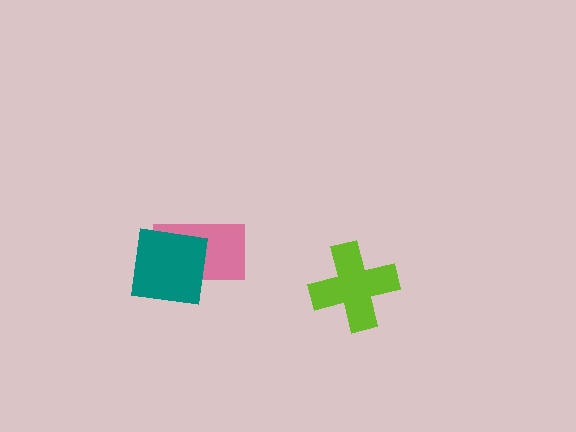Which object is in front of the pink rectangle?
The teal square is in front of the pink rectangle.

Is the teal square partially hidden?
No, no other shape covers it.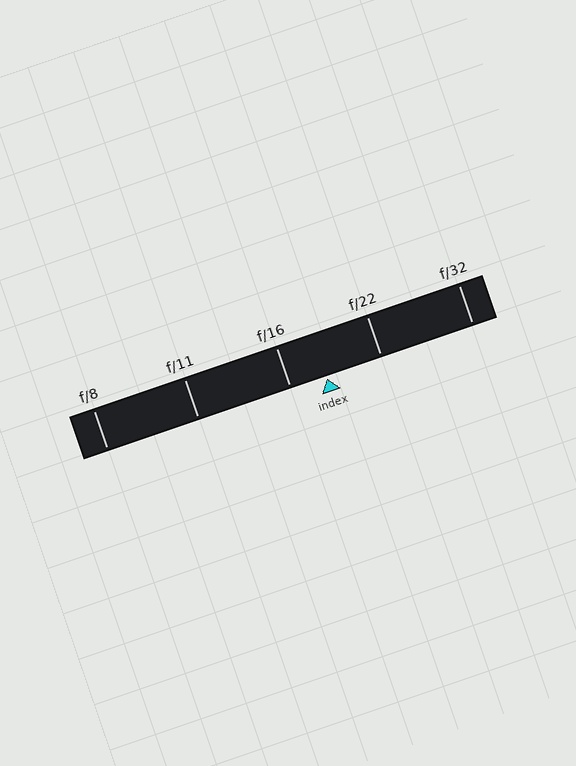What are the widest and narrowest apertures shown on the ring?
The widest aperture shown is f/8 and the narrowest is f/32.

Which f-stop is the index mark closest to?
The index mark is closest to f/16.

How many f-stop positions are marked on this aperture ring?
There are 5 f-stop positions marked.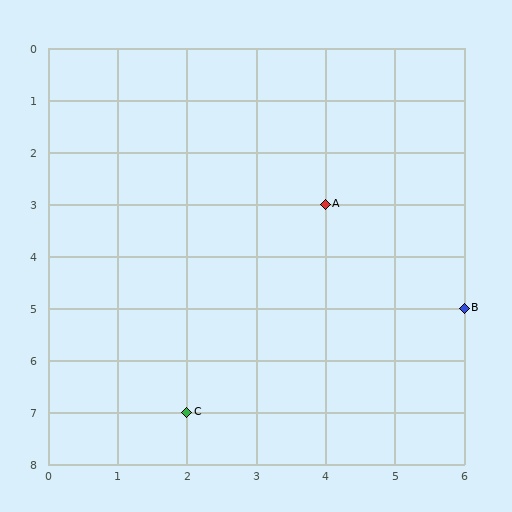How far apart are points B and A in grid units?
Points B and A are 2 columns and 2 rows apart (about 2.8 grid units diagonally).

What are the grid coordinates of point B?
Point B is at grid coordinates (6, 5).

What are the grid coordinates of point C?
Point C is at grid coordinates (2, 7).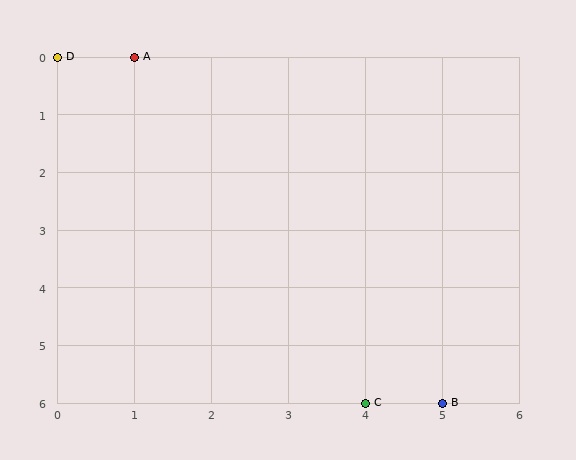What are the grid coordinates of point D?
Point D is at grid coordinates (0, 0).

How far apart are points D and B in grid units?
Points D and B are 5 columns and 6 rows apart (about 7.8 grid units diagonally).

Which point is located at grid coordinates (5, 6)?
Point B is at (5, 6).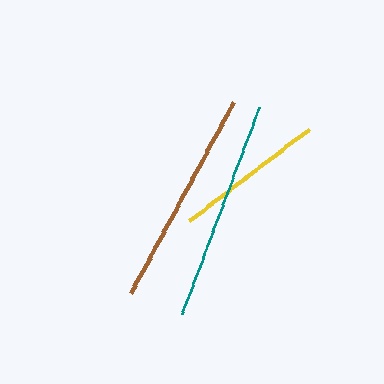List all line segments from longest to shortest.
From longest to shortest: teal, brown, yellow.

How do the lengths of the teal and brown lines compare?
The teal and brown lines are approximately the same length.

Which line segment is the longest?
The teal line is the longest at approximately 220 pixels.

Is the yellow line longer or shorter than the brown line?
The brown line is longer than the yellow line.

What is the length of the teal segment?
The teal segment is approximately 220 pixels long.